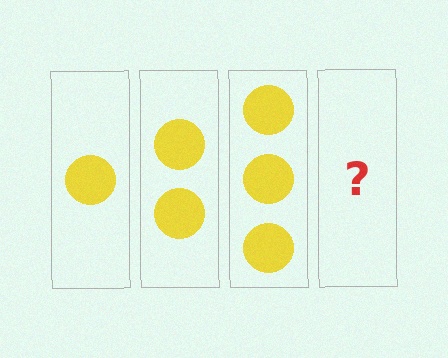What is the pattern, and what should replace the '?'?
The pattern is that each step adds one more circle. The '?' should be 4 circles.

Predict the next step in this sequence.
The next step is 4 circles.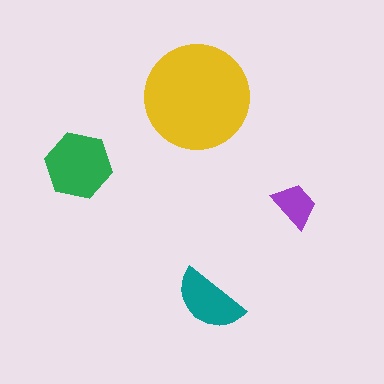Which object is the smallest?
The purple trapezoid.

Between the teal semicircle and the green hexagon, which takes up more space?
The green hexagon.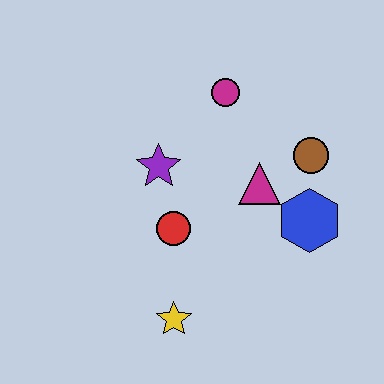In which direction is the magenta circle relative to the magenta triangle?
The magenta circle is above the magenta triangle.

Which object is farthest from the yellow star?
The magenta circle is farthest from the yellow star.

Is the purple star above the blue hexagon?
Yes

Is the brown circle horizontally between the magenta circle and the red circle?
No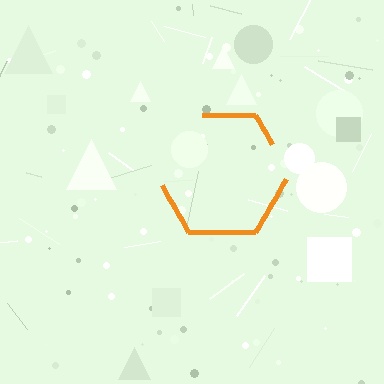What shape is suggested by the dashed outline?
The dashed outline suggests a hexagon.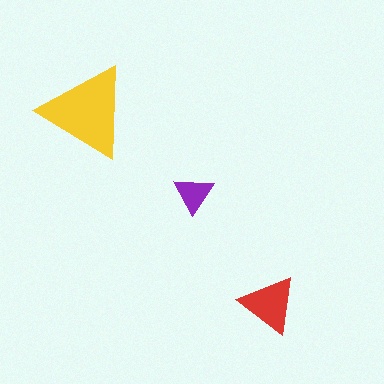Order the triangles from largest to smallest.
the yellow one, the red one, the purple one.